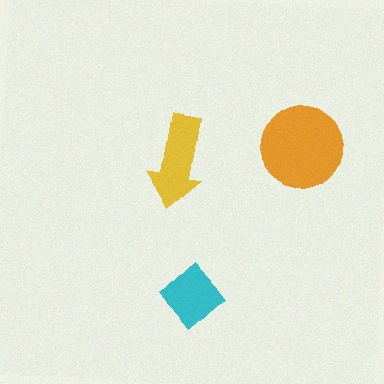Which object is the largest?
The orange circle.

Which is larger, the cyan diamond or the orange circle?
The orange circle.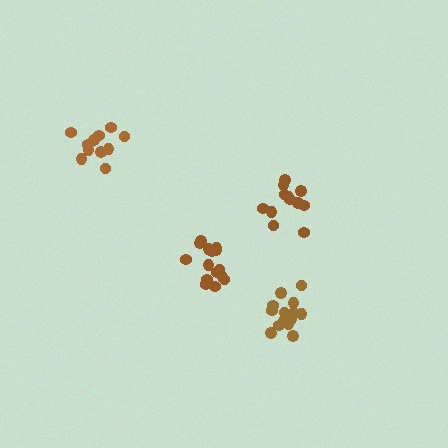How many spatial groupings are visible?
There are 4 spatial groupings.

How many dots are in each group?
Group 1: 11 dots, Group 2: 14 dots, Group 3: 12 dots, Group 4: 15 dots (52 total).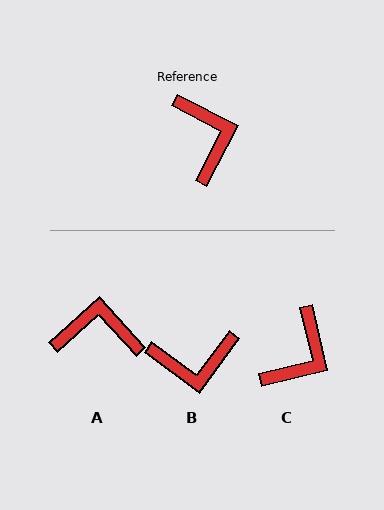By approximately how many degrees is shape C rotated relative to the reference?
Approximately 49 degrees clockwise.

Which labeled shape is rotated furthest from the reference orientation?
B, about 99 degrees away.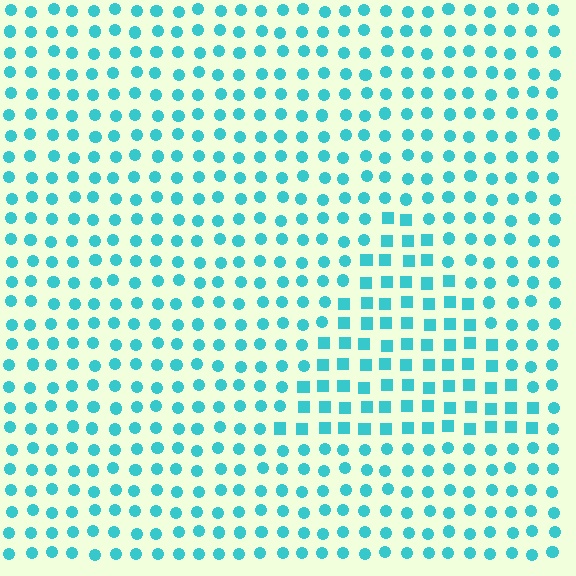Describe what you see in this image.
The image is filled with small cyan elements arranged in a uniform grid. A triangle-shaped region contains squares, while the surrounding area contains circles. The boundary is defined purely by the change in element shape.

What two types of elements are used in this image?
The image uses squares inside the triangle region and circles outside it.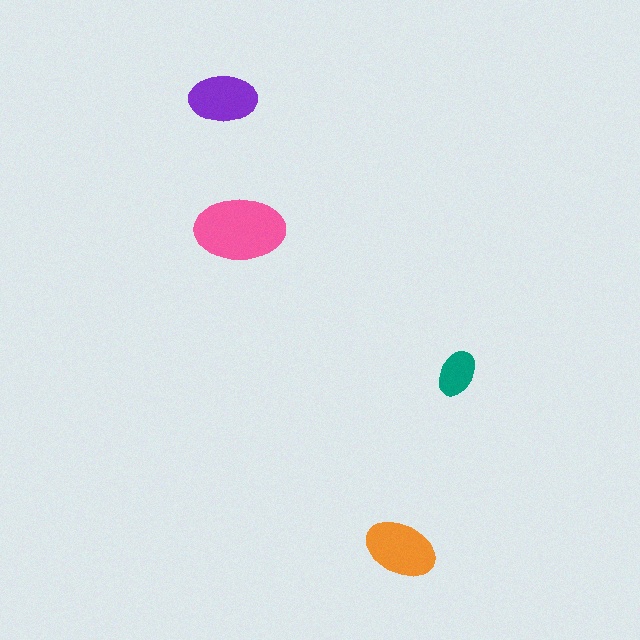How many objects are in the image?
There are 4 objects in the image.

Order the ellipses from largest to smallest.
the pink one, the orange one, the purple one, the teal one.